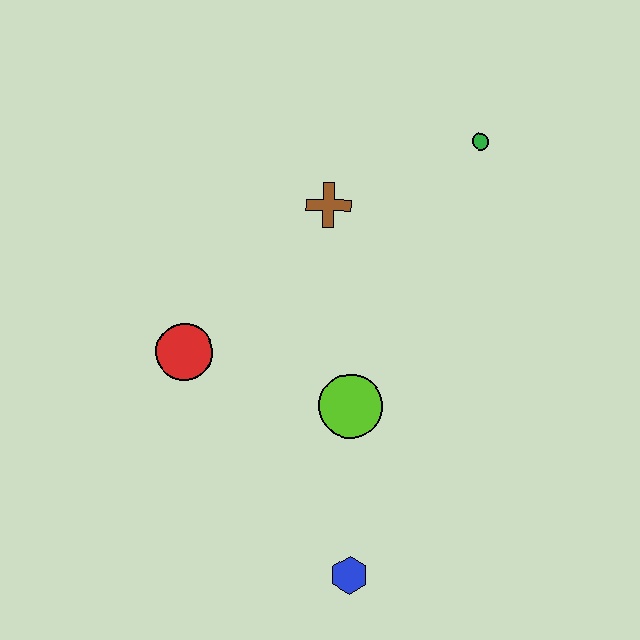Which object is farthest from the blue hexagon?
The green circle is farthest from the blue hexagon.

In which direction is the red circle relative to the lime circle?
The red circle is to the left of the lime circle.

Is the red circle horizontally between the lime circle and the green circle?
No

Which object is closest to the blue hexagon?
The lime circle is closest to the blue hexagon.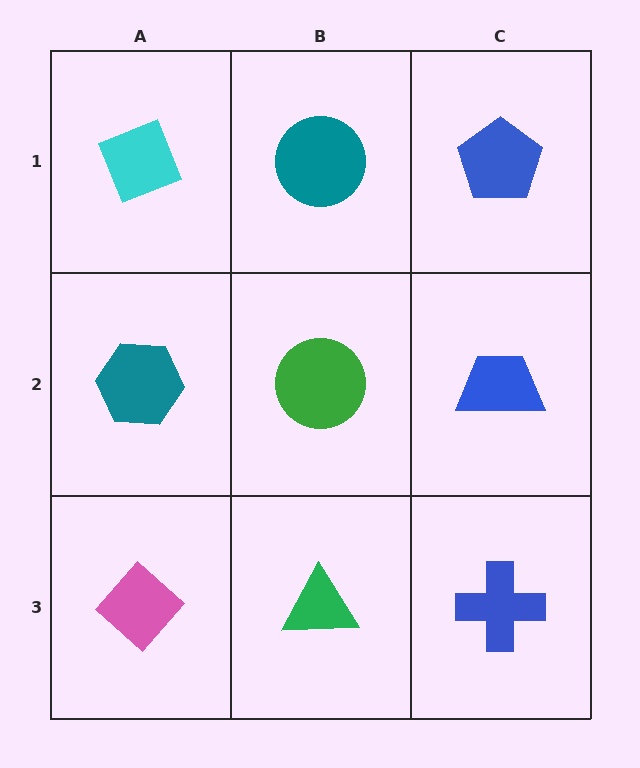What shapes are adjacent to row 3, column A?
A teal hexagon (row 2, column A), a green triangle (row 3, column B).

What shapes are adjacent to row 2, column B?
A teal circle (row 1, column B), a green triangle (row 3, column B), a teal hexagon (row 2, column A), a blue trapezoid (row 2, column C).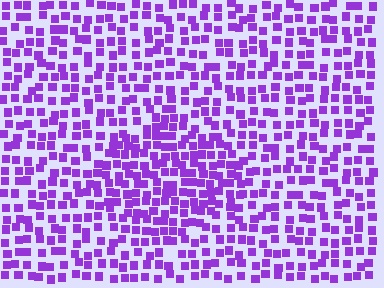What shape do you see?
I see a diamond.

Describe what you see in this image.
The image contains small purple elements arranged at two different densities. A diamond-shaped region is visible where the elements are more densely packed than the surrounding area.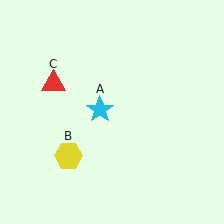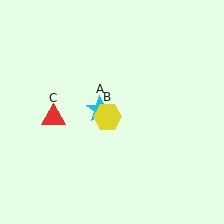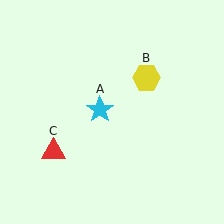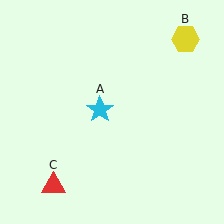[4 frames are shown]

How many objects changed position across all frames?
2 objects changed position: yellow hexagon (object B), red triangle (object C).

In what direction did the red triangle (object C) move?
The red triangle (object C) moved down.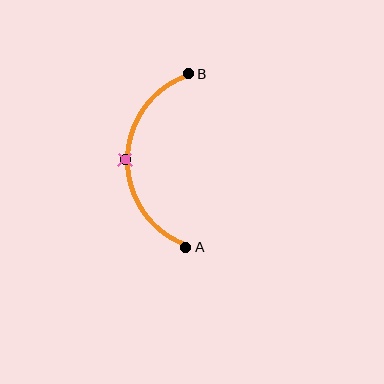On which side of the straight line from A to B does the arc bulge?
The arc bulges to the left of the straight line connecting A and B.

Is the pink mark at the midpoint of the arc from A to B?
Yes. The pink mark lies on the arc at equal arc-length from both A and B — it is the arc midpoint.